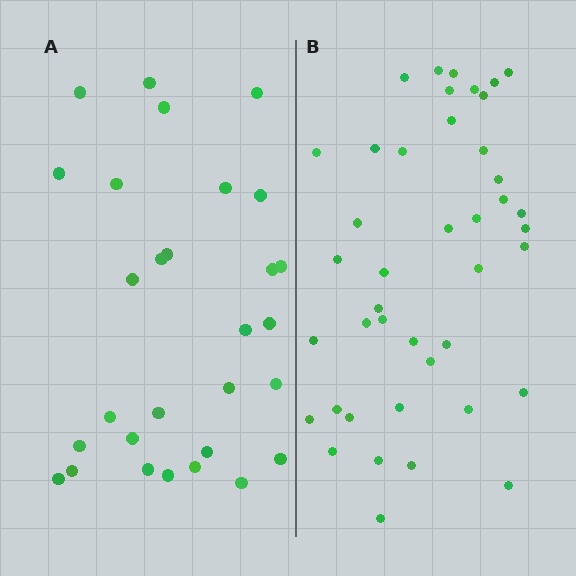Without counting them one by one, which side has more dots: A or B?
Region B (the right region) has more dots.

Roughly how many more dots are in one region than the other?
Region B has approximately 15 more dots than region A.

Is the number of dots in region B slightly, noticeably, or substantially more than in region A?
Region B has noticeably more, but not dramatically so. The ratio is roughly 1.4 to 1.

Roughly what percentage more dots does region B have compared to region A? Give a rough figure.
About 45% more.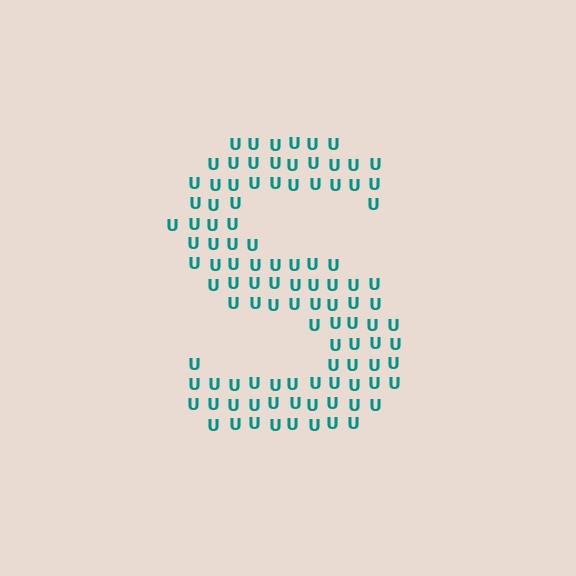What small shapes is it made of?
It is made of small letter U's.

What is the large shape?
The large shape is the letter S.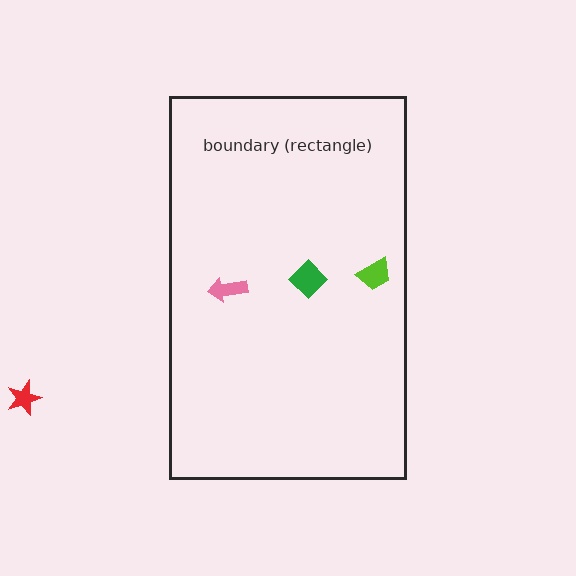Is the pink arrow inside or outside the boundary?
Inside.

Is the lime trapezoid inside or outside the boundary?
Inside.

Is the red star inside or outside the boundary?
Outside.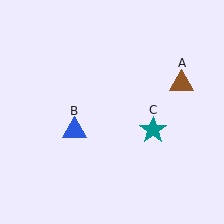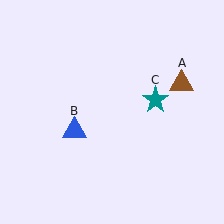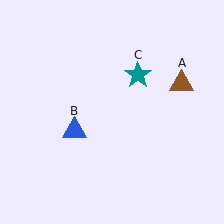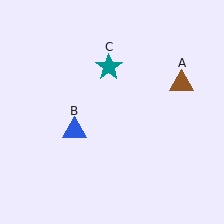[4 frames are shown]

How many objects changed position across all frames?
1 object changed position: teal star (object C).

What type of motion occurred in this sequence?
The teal star (object C) rotated counterclockwise around the center of the scene.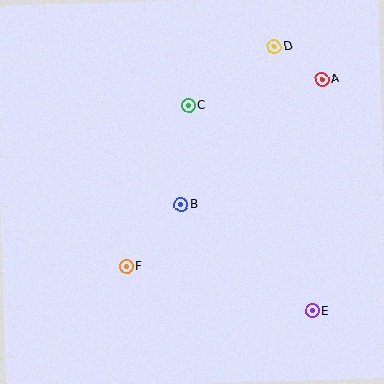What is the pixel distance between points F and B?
The distance between F and B is 82 pixels.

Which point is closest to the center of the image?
Point B at (181, 205) is closest to the center.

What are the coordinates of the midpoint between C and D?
The midpoint between C and D is at (232, 76).